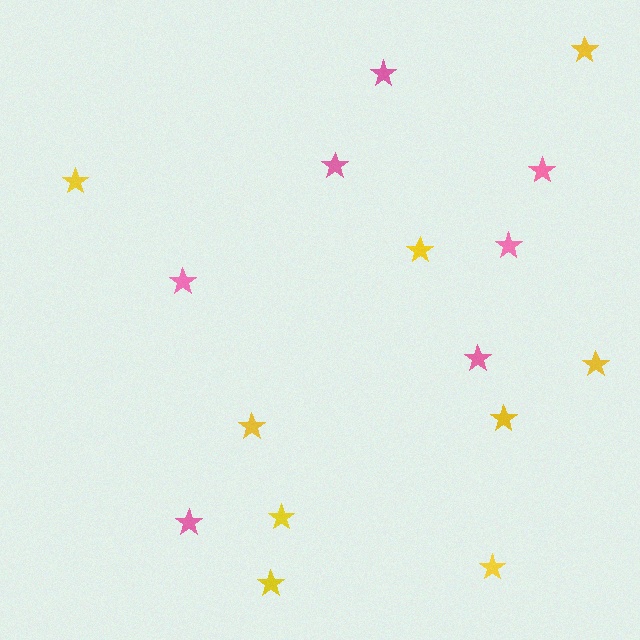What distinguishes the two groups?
There are 2 groups: one group of pink stars (7) and one group of yellow stars (9).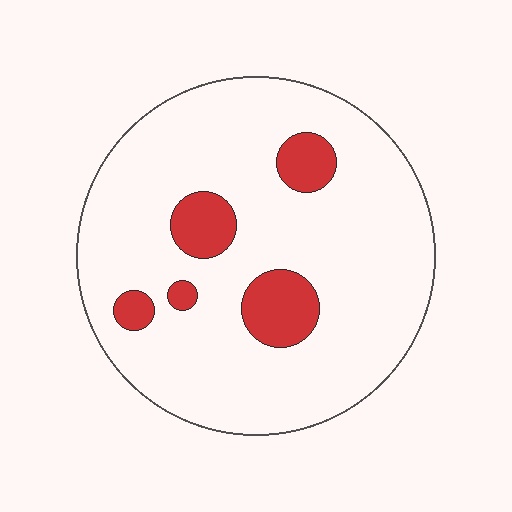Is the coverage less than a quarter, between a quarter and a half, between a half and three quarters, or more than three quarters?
Less than a quarter.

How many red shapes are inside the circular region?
5.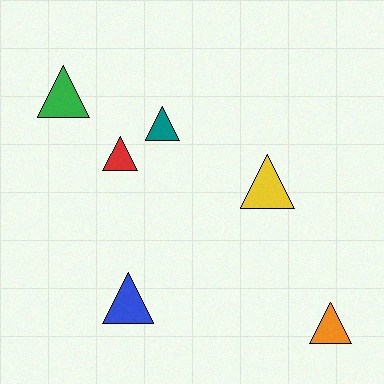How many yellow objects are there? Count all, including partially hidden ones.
There is 1 yellow object.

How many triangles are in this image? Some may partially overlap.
There are 6 triangles.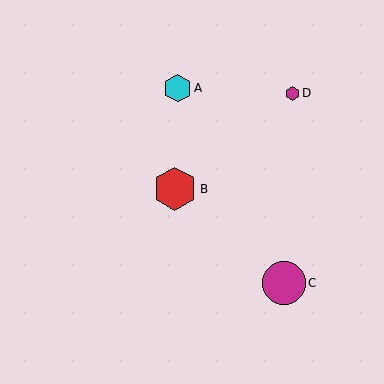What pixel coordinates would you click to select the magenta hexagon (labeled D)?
Click at (293, 93) to select the magenta hexagon D.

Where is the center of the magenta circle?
The center of the magenta circle is at (284, 283).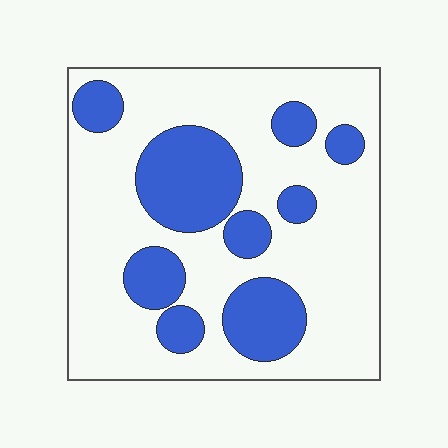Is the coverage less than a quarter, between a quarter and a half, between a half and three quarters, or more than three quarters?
Between a quarter and a half.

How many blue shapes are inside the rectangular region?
9.